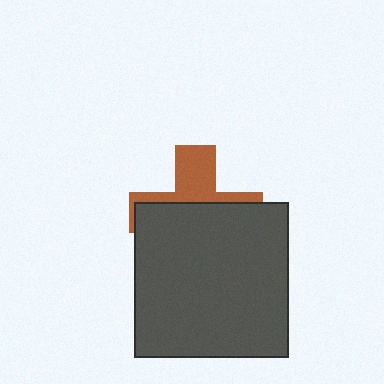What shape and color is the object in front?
The object in front is a dark gray square.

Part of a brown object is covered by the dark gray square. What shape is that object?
It is a cross.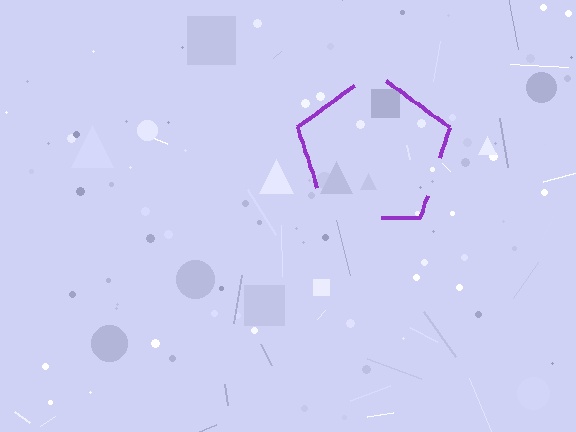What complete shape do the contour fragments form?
The contour fragments form a pentagon.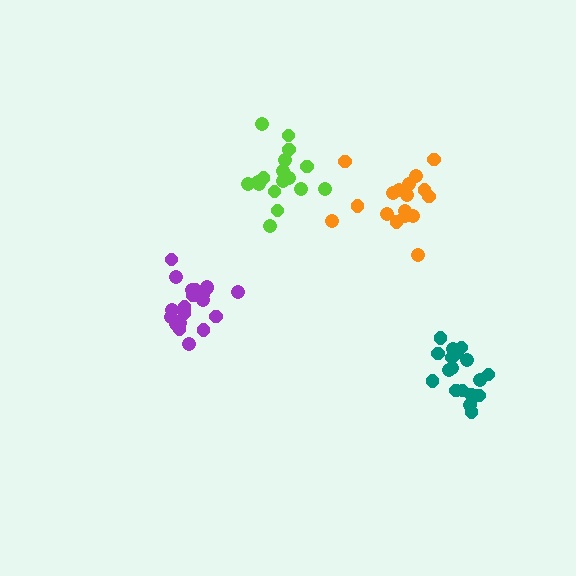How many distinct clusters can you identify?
There are 4 distinct clusters.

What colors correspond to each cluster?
The clusters are colored: teal, lime, orange, purple.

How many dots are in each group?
Group 1: 19 dots, Group 2: 17 dots, Group 3: 17 dots, Group 4: 20 dots (73 total).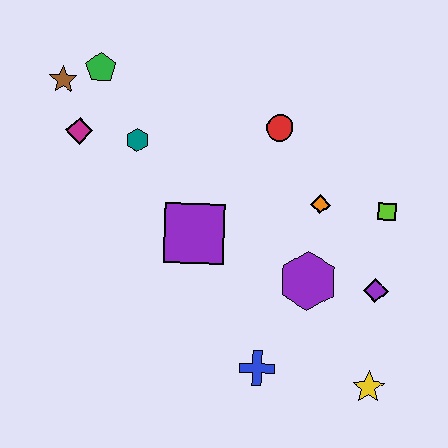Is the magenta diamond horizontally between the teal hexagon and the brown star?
Yes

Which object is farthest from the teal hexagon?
The yellow star is farthest from the teal hexagon.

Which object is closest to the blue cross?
The purple hexagon is closest to the blue cross.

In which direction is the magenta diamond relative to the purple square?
The magenta diamond is to the left of the purple square.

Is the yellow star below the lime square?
Yes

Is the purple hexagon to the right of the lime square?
No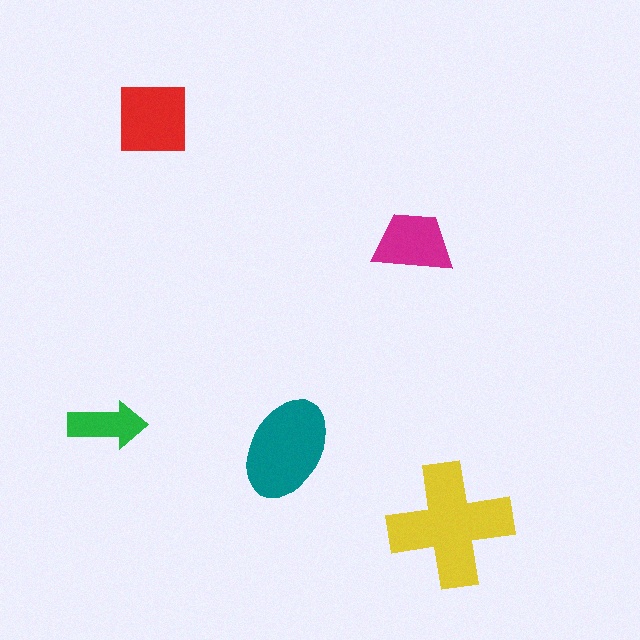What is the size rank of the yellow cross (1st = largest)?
1st.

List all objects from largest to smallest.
The yellow cross, the teal ellipse, the red square, the magenta trapezoid, the green arrow.